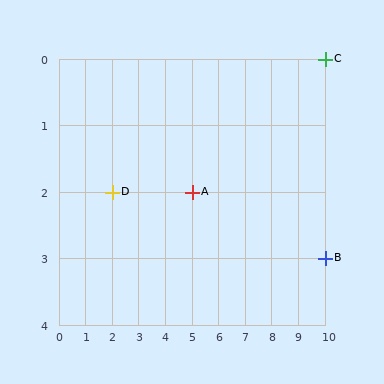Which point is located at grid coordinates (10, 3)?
Point B is at (10, 3).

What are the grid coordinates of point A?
Point A is at grid coordinates (5, 2).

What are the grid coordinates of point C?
Point C is at grid coordinates (10, 0).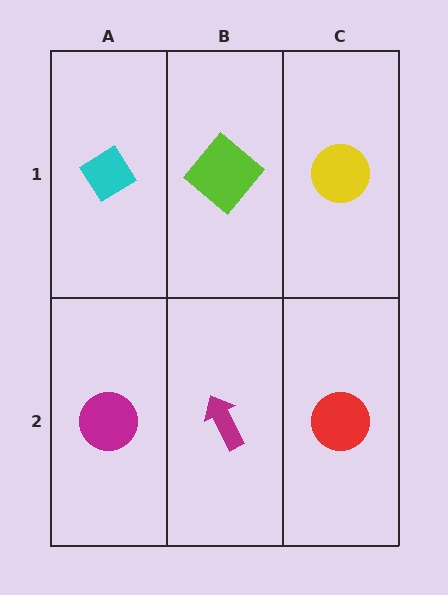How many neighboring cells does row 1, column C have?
2.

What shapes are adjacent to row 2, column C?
A yellow circle (row 1, column C), a magenta arrow (row 2, column B).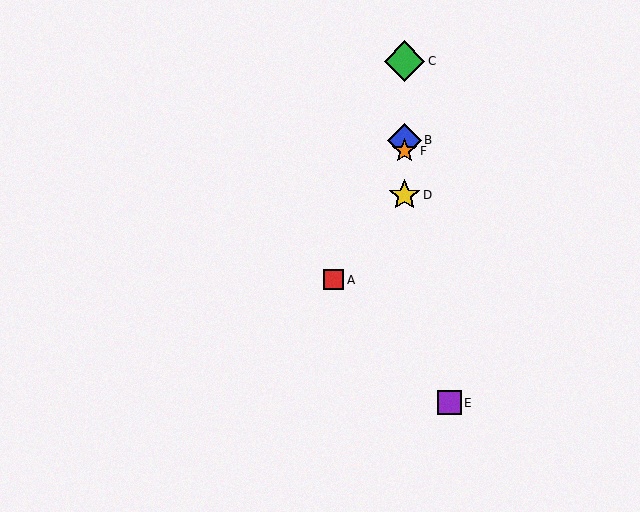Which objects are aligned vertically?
Objects B, C, D, F are aligned vertically.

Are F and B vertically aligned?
Yes, both are at x≈404.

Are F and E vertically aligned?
No, F is at x≈404 and E is at x≈449.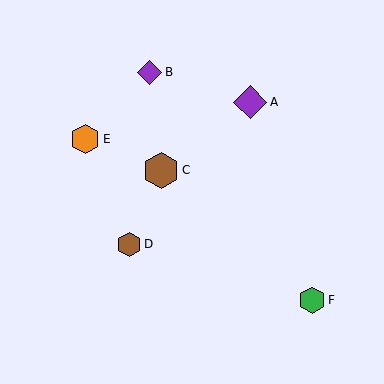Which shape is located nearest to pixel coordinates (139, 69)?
The purple diamond (labeled B) at (150, 72) is nearest to that location.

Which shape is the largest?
The brown hexagon (labeled C) is the largest.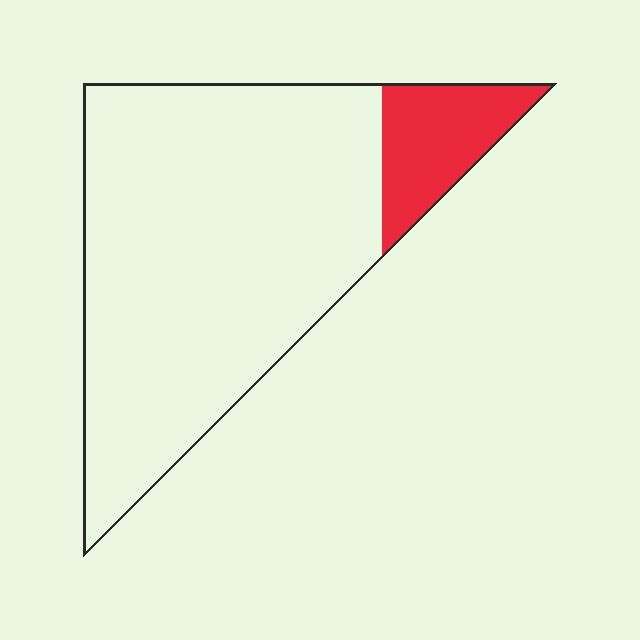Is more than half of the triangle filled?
No.